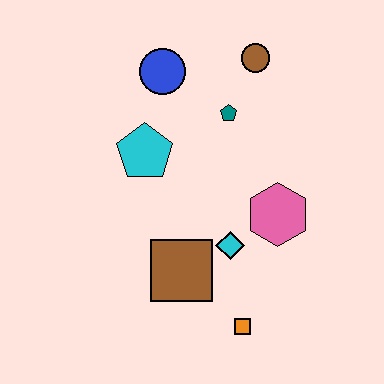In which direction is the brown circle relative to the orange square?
The brown circle is above the orange square.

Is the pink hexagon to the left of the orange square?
No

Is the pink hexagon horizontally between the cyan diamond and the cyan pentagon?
No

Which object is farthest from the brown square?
The brown circle is farthest from the brown square.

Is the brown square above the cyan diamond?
No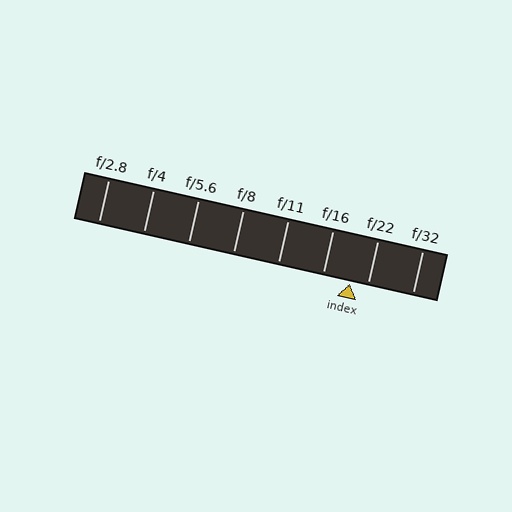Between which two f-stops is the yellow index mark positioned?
The index mark is between f/16 and f/22.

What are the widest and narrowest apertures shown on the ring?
The widest aperture shown is f/2.8 and the narrowest is f/32.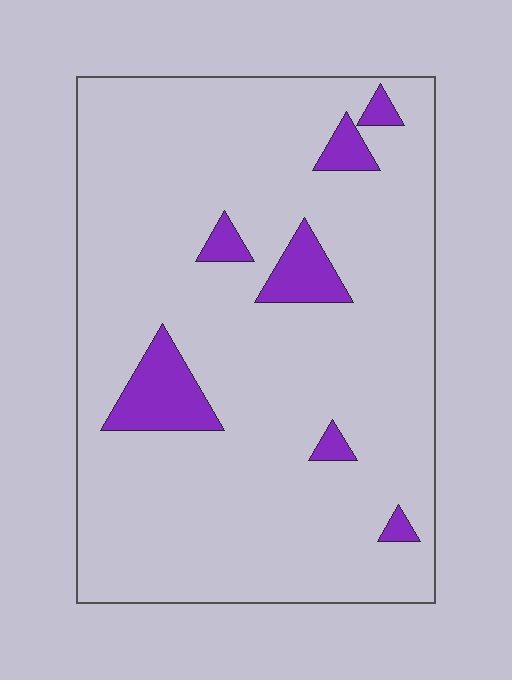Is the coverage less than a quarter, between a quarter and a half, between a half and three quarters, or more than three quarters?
Less than a quarter.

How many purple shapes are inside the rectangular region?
7.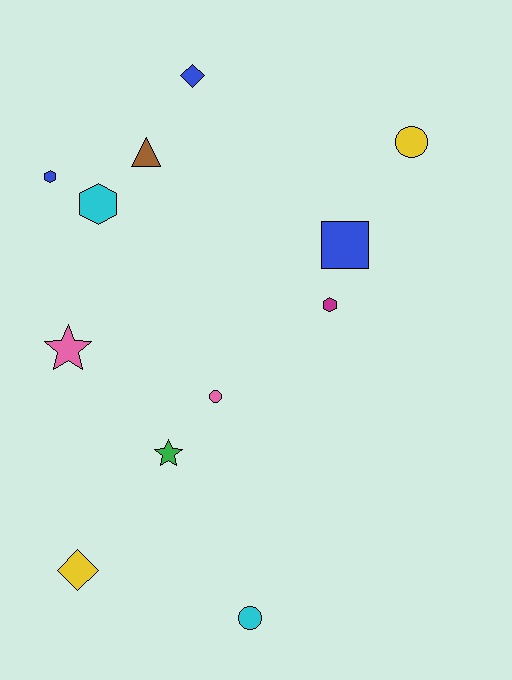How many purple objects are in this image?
There are no purple objects.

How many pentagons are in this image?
There are no pentagons.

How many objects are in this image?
There are 12 objects.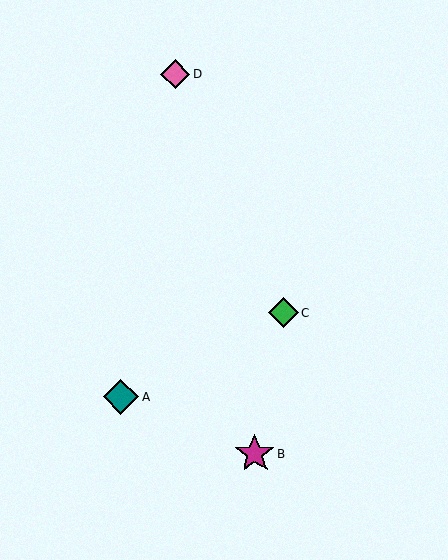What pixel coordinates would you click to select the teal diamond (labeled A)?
Click at (121, 397) to select the teal diamond A.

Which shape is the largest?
The magenta star (labeled B) is the largest.